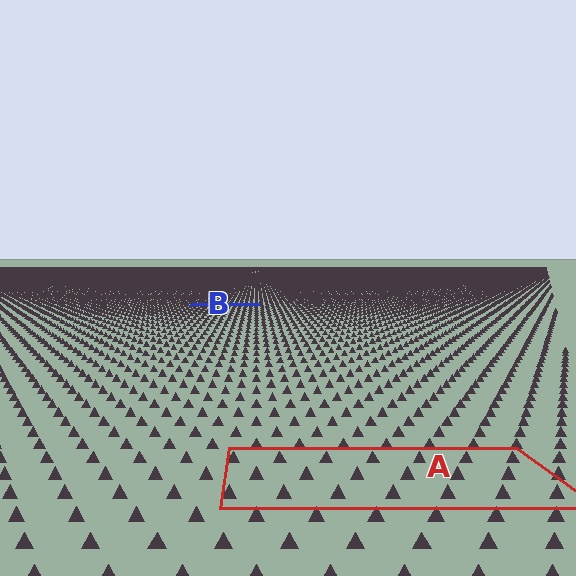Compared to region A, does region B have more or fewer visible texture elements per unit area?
Region B has more texture elements per unit area — they are packed more densely because it is farther away.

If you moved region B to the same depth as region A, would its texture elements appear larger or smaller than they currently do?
They would appear larger. At a closer depth, the same texture elements are projected at a bigger on-screen size.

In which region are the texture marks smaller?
The texture marks are smaller in region B, because it is farther away.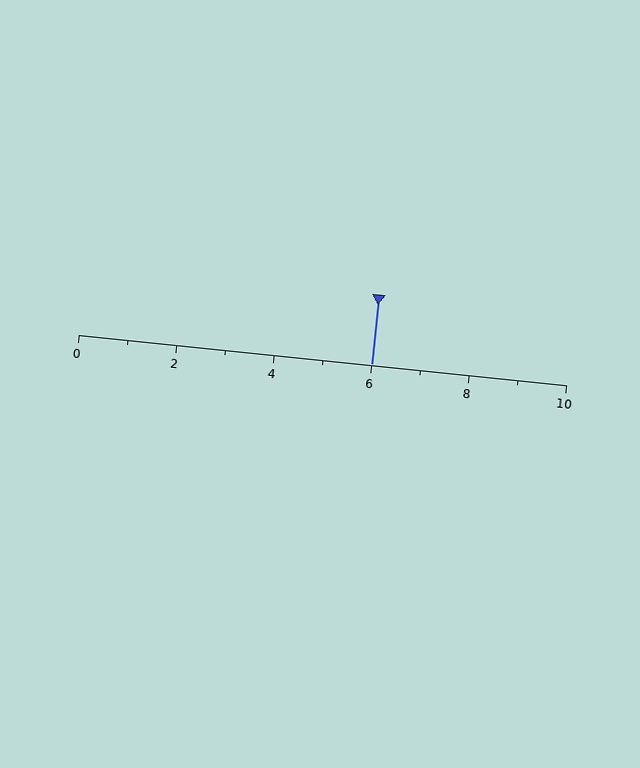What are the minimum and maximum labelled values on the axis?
The axis runs from 0 to 10.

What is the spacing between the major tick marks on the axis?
The major ticks are spaced 2 apart.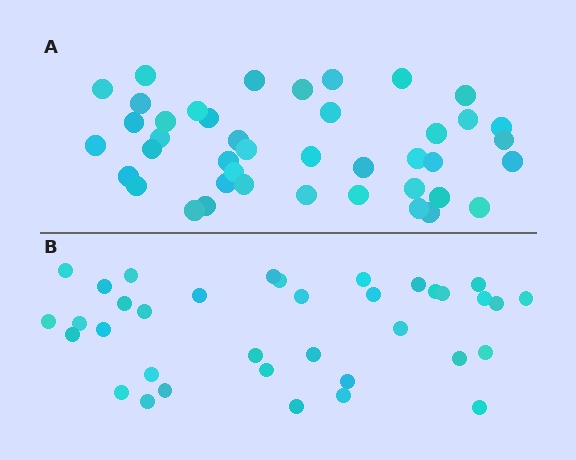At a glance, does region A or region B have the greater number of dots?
Region A (the top region) has more dots.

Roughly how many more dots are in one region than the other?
Region A has about 6 more dots than region B.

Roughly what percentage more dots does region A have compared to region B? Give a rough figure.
About 15% more.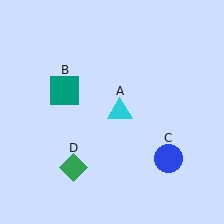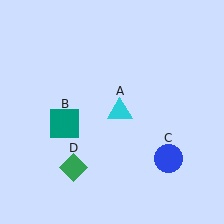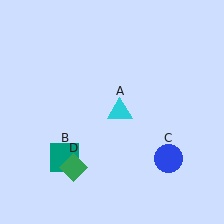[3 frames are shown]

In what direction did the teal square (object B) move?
The teal square (object B) moved down.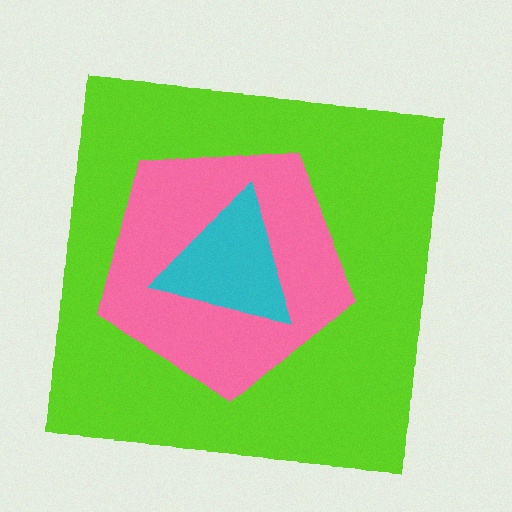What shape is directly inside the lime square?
The pink pentagon.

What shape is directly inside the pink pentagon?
The cyan triangle.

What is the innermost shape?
The cyan triangle.